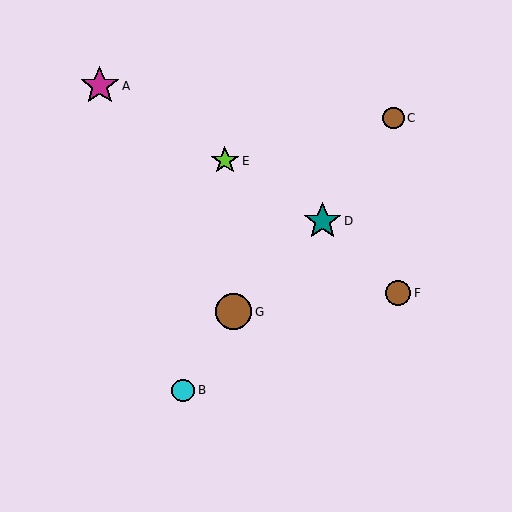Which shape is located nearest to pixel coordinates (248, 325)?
The brown circle (labeled G) at (234, 312) is nearest to that location.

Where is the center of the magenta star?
The center of the magenta star is at (100, 86).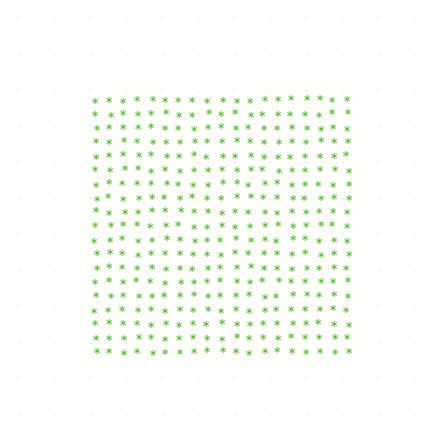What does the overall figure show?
The overall figure shows a square.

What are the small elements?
The small elements are asterisks.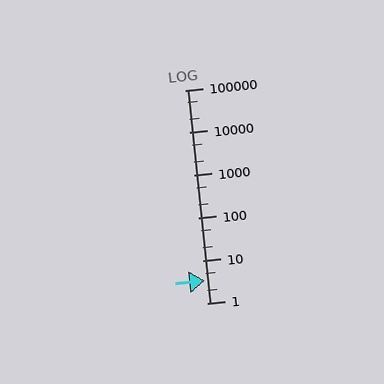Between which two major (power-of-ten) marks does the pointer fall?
The pointer is between 1 and 10.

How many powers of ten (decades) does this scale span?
The scale spans 5 decades, from 1 to 100000.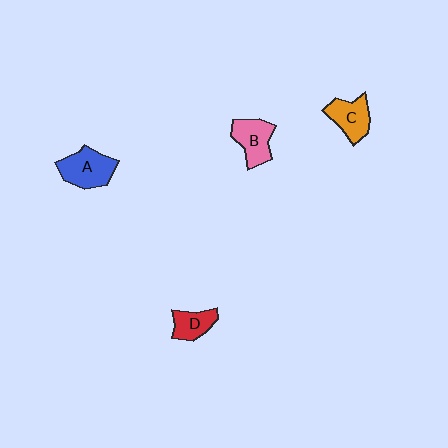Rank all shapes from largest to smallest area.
From largest to smallest: A (blue), B (pink), C (orange), D (red).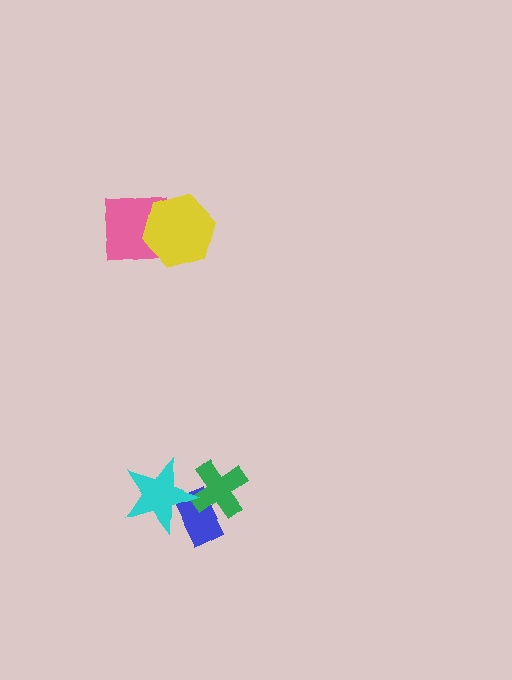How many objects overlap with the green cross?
2 objects overlap with the green cross.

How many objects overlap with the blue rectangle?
2 objects overlap with the blue rectangle.